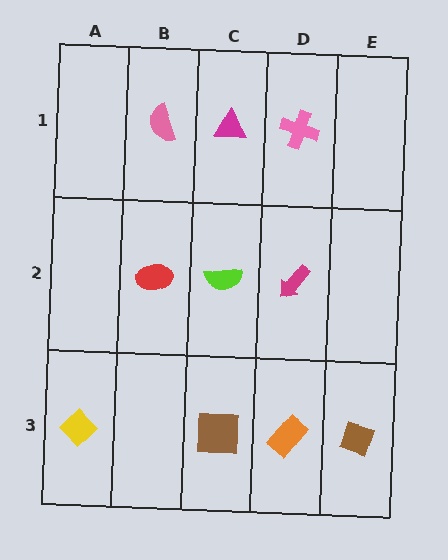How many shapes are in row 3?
4 shapes.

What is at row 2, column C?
A lime semicircle.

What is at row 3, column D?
An orange rectangle.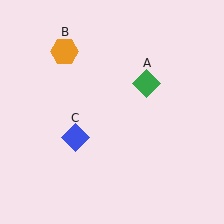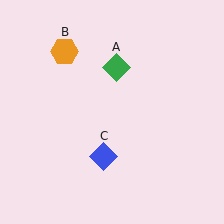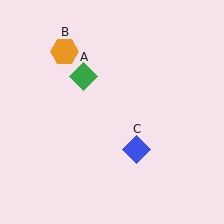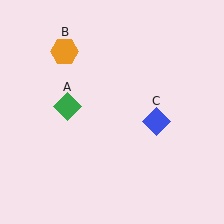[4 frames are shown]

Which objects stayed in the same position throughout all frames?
Orange hexagon (object B) remained stationary.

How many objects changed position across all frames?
2 objects changed position: green diamond (object A), blue diamond (object C).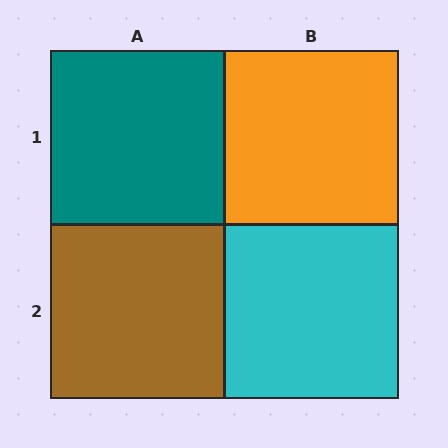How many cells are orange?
1 cell is orange.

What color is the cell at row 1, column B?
Orange.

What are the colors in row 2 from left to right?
Brown, cyan.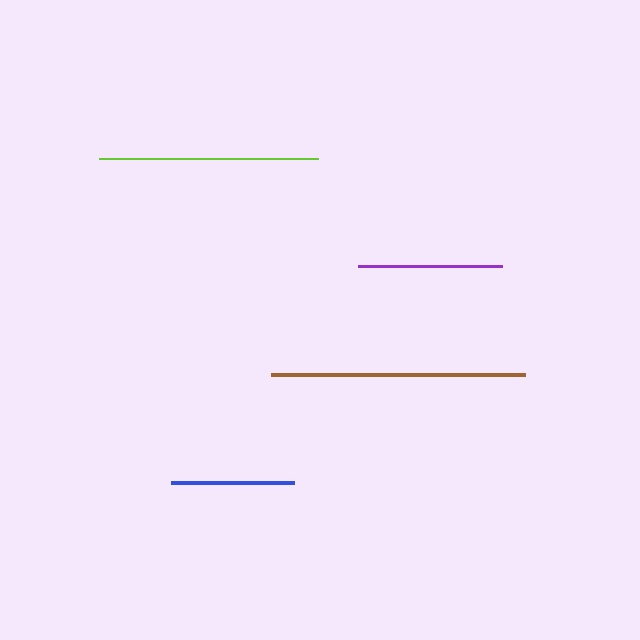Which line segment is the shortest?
The blue line is the shortest at approximately 123 pixels.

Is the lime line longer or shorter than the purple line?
The lime line is longer than the purple line.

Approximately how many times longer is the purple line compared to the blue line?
The purple line is approximately 1.2 times the length of the blue line.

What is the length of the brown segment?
The brown segment is approximately 253 pixels long.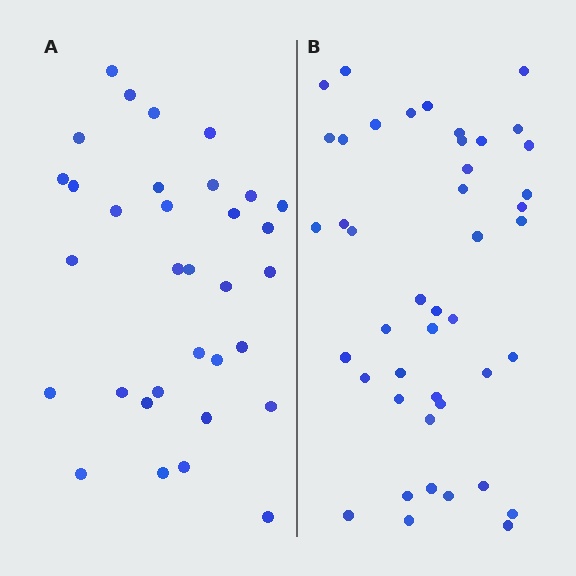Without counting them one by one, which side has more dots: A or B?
Region B (the right region) has more dots.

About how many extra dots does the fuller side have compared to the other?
Region B has roughly 12 or so more dots than region A.